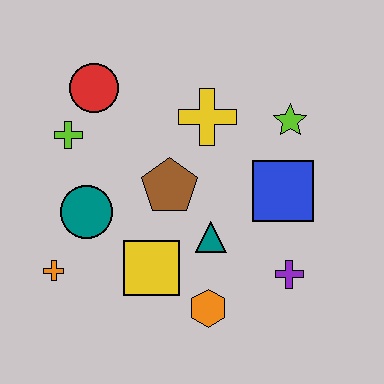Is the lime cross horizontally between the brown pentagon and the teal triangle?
No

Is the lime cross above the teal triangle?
Yes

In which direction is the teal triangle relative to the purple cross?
The teal triangle is to the left of the purple cross.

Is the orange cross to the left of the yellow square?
Yes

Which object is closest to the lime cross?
The red circle is closest to the lime cross.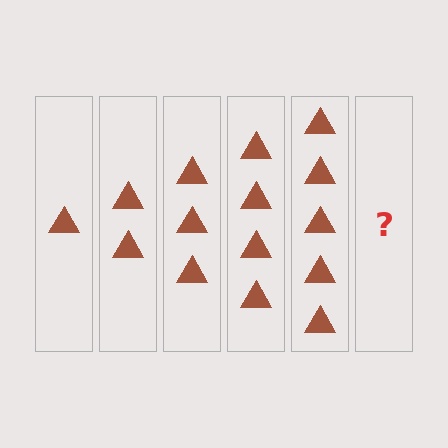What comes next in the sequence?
The next element should be 6 triangles.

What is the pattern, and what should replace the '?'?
The pattern is that each step adds one more triangle. The '?' should be 6 triangles.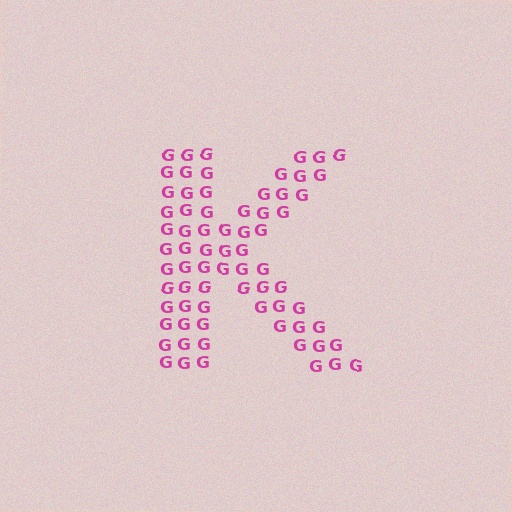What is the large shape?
The large shape is the letter K.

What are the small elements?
The small elements are letter G's.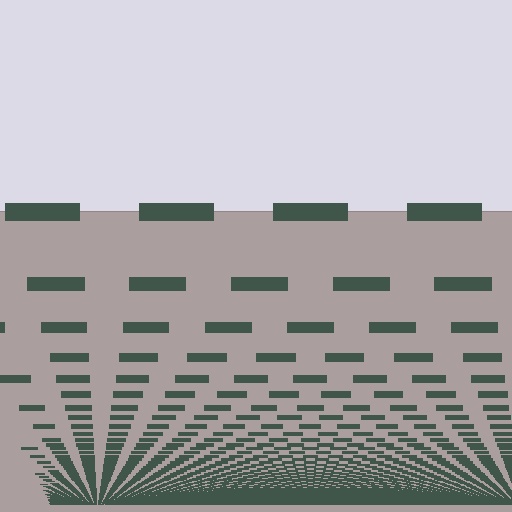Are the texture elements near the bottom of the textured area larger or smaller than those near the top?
Smaller. The gradient is inverted — elements near the bottom are smaller and denser.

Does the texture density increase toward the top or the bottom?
Density increases toward the bottom.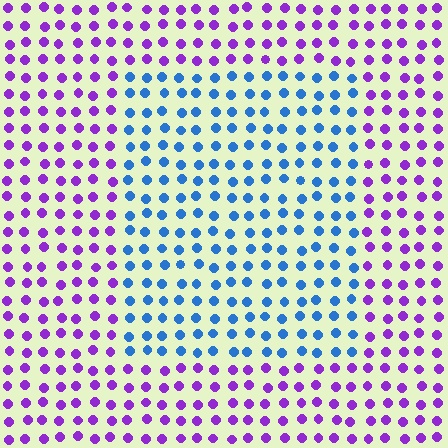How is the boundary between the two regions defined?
The boundary is defined purely by a slight shift in hue (about 65 degrees). Spacing, size, and orientation are identical on both sides.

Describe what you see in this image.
The image is filled with small purple elements in a uniform arrangement. A rectangle-shaped region is visible where the elements are tinted to a slightly different hue, forming a subtle color boundary.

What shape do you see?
I see a rectangle.